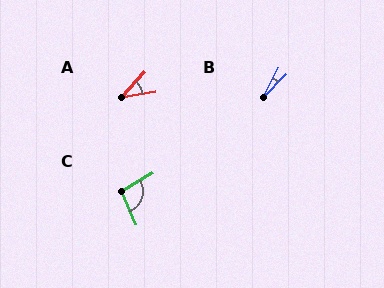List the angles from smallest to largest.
B (17°), A (37°), C (97°).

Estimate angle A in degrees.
Approximately 37 degrees.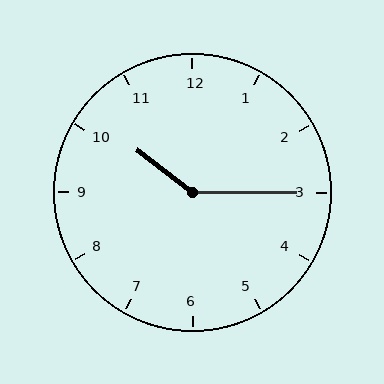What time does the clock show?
10:15.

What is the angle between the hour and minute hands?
Approximately 142 degrees.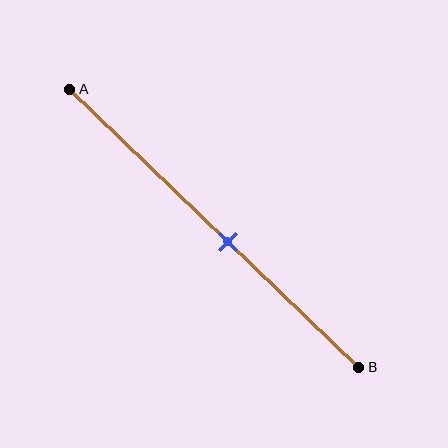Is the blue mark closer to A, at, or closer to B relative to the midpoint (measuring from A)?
The blue mark is closer to point B than the midpoint of segment AB.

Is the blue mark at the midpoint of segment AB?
No, the mark is at about 55% from A, not at the 50% midpoint.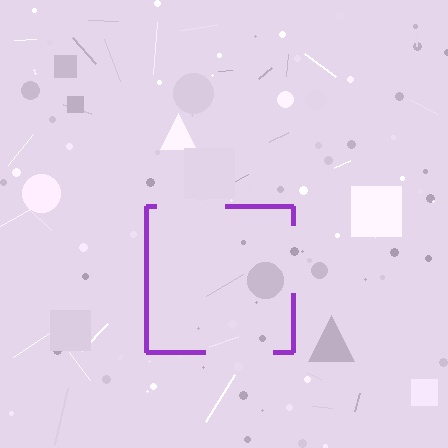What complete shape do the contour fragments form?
The contour fragments form a square.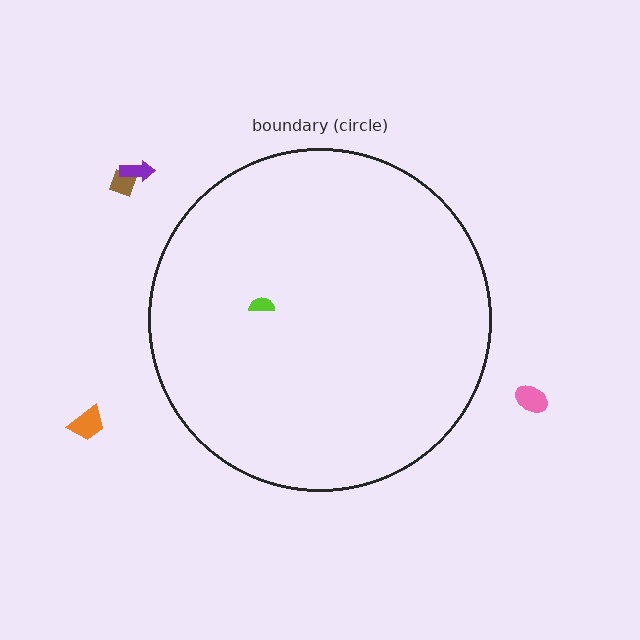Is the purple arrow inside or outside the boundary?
Outside.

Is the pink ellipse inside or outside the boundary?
Outside.